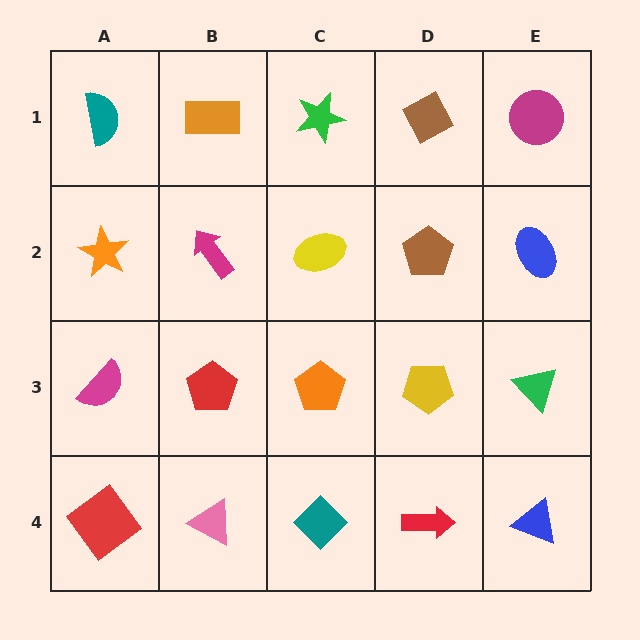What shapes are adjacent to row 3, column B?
A magenta arrow (row 2, column B), a pink triangle (row 4, column B), a magenta semicircle (row 3, column A), an orange pentagon (row 3, column C).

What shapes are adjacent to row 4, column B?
A red pentagon (row 3, column B), a red diamond (row 4, column A), a teal diamond (row 4, column C).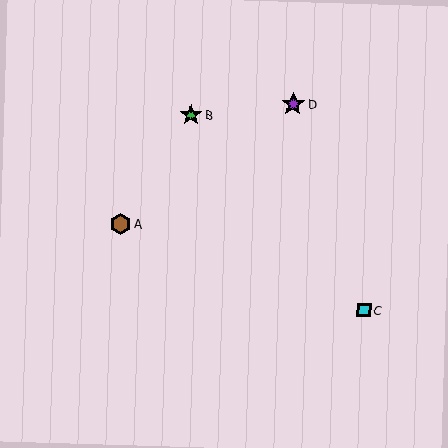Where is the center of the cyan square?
The center of the cyan square is at (364, 310).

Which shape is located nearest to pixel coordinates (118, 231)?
The brown hexagon (labeled A) at (120, 224) is nearest to that location.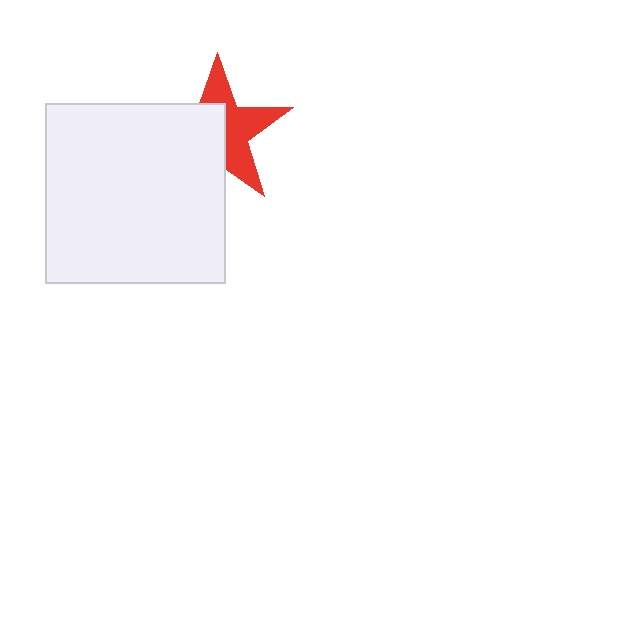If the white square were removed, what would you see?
You would see the complete red star.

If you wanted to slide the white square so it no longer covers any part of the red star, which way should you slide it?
Slide it toward the lower-left — that is the most direct way to separate the two shapes.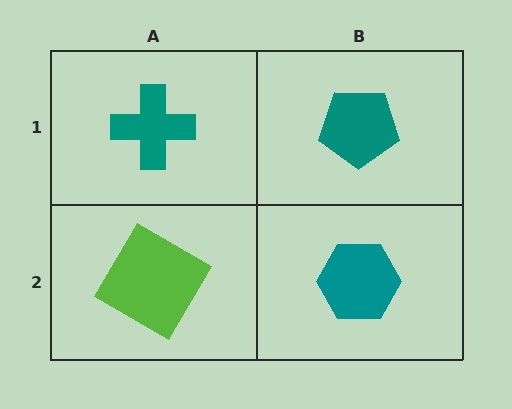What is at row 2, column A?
A lime diamond.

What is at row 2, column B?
A teal hexagon.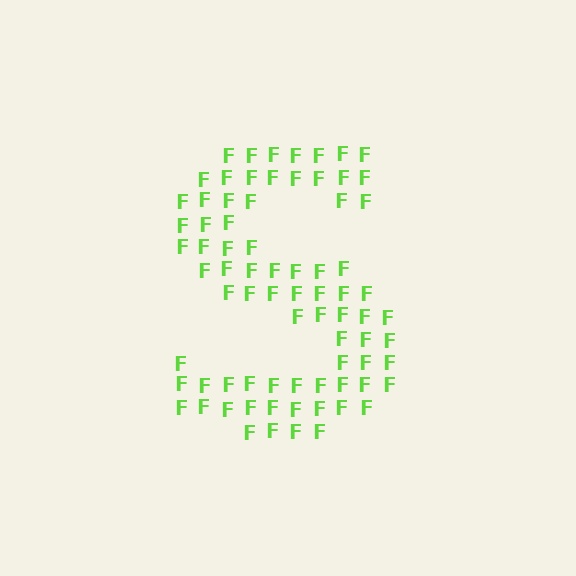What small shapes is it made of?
It is made of small letter F's.